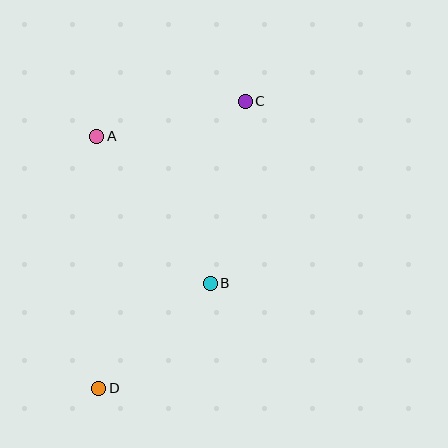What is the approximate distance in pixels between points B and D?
The distance between B and D is approximately 153 pixels.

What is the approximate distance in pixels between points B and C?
The distance between B and C is approximately 185 pixels.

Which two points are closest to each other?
Points A and C are closest to each other.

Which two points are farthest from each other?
Points C and D are farthest from each other.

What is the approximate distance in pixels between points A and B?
The distance between A and B is approximately 186 pixels.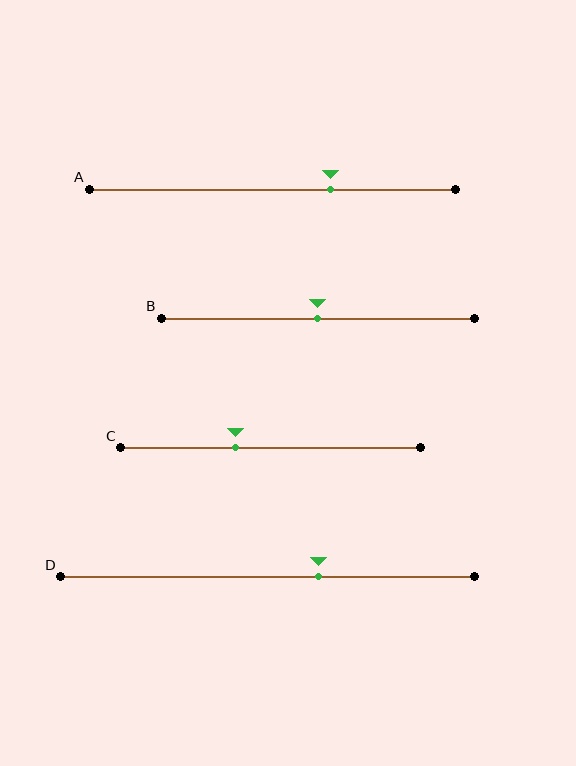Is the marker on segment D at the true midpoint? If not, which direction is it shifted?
No, the marker on segment D is shifted to the right by about 12% of the segment length.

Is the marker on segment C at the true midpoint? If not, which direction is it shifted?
No, the marker on segment C is shifted to the left by about 12% of the segment length.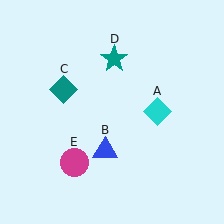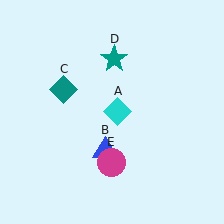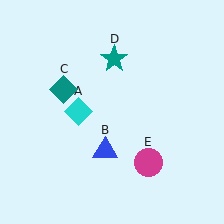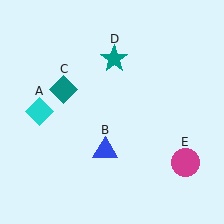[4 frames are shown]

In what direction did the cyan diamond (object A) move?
The cyan diamond (object A) moved left.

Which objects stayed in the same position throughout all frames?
Blue triangle (object B) and teal diamond (object C) and teal star (object D) remained stationary.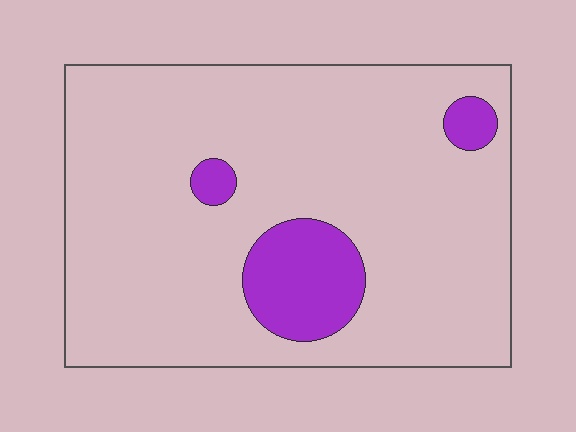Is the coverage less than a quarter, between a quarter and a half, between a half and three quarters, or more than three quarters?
Less than a quarter.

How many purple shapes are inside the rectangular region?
3.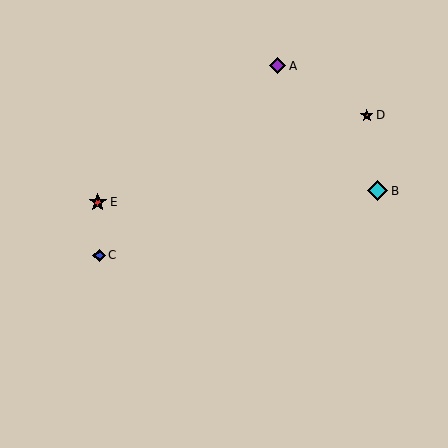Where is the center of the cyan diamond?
The center of the cyan diamond is at (378, 191).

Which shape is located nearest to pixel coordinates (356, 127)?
The brown star (labeled D) at (367, 116) is nearest to that location.